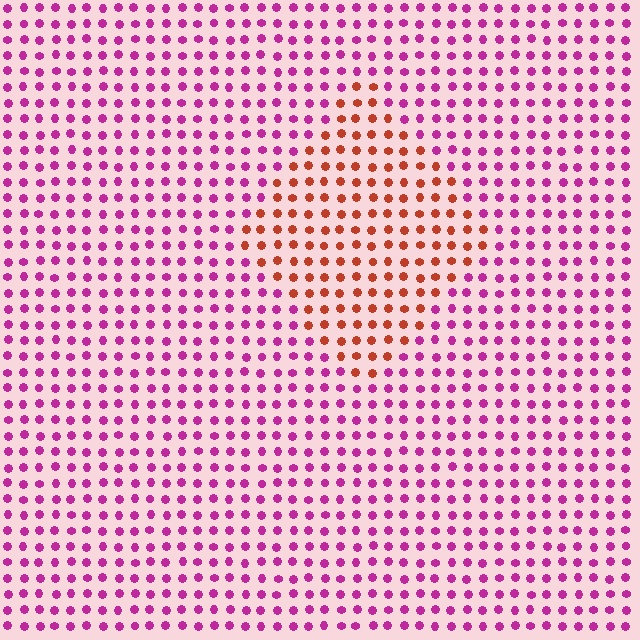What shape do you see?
I see a diamond.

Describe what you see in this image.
The image is filled with small magenta elements in a uniform arrangement. A diamond-shaped region is visible where the elements are tinted to a slightly different hue, forming a subtle color boundary.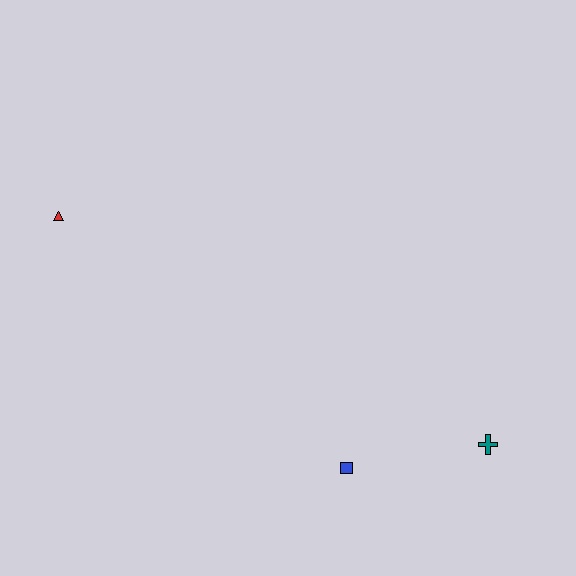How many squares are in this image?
There is 1 square.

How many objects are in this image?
There are 3 objects.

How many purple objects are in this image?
There are no purple objects.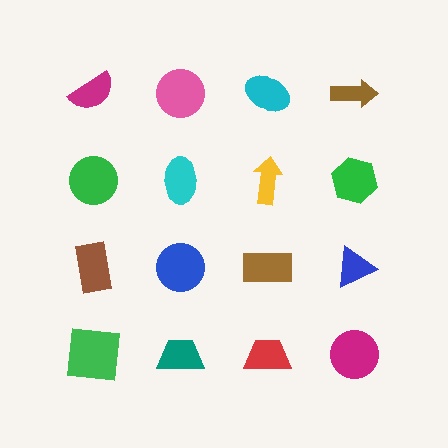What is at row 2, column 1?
A green circle.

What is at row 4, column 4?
A magenta circle.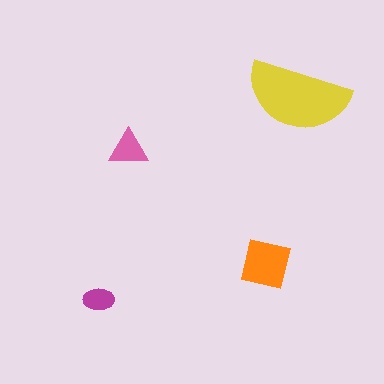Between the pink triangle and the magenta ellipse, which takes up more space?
The pink triangle.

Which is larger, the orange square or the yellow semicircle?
The yellow semicircle.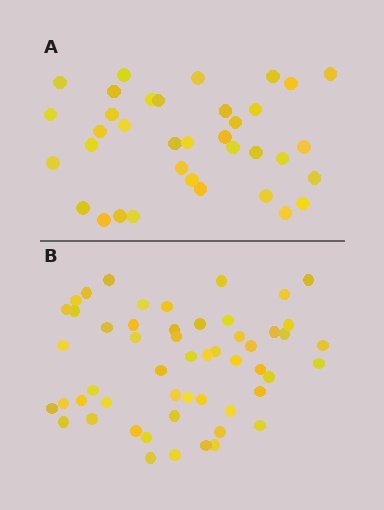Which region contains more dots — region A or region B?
Region B (the bottom region) has more dots.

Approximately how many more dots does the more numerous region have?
Region B has approximately 15 more dots than region A.